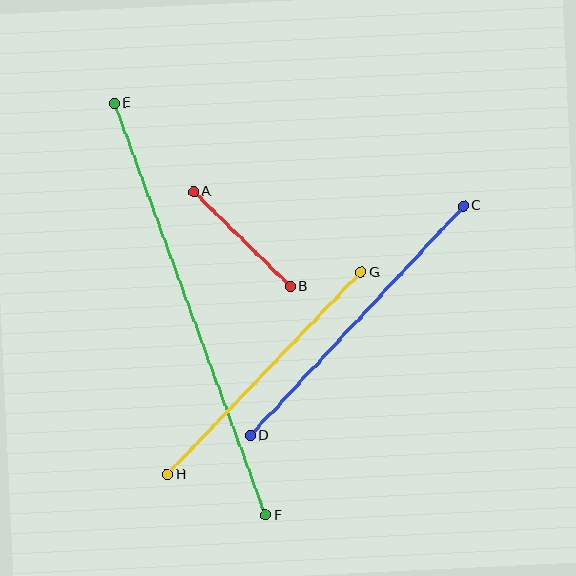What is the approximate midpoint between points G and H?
The midpoint is at approximately (264, 373) pixels.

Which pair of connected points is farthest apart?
Points E and F are farthest apart.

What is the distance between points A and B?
The distance is approximately 135 pixels.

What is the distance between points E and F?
The distance is approximately 439 pixels.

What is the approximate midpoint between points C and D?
The midpoint is at approximately (357, 321) pixels.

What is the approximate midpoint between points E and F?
The midpoint is at approximately (190, 309) pixels.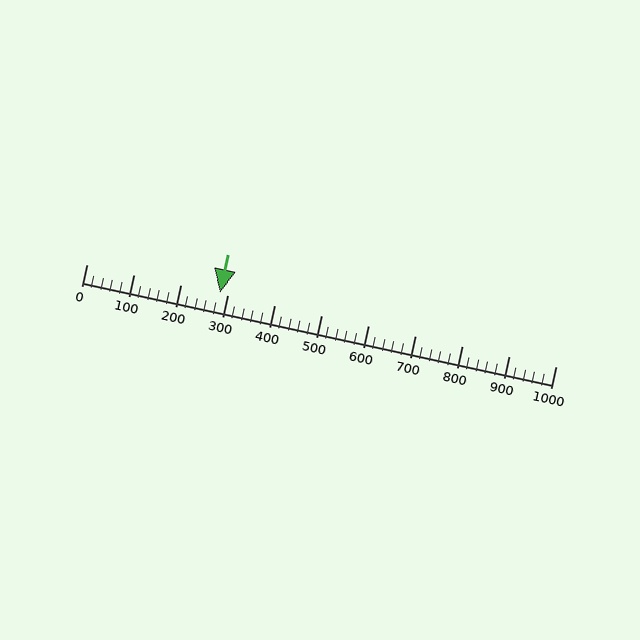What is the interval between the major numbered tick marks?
The major tick marks are spaced 100 units apart.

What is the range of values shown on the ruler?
The ruler shows values from 0 to 1000.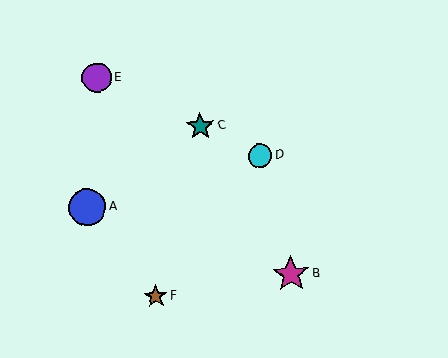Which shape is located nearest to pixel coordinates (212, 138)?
The teal star (labeled C) at (200, 126) is nearest to that location.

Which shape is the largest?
The blue circle (labeled A) is the largest.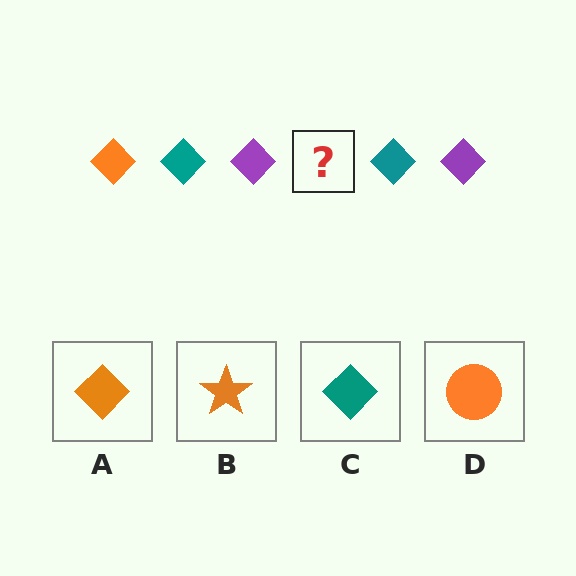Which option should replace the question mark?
Option A.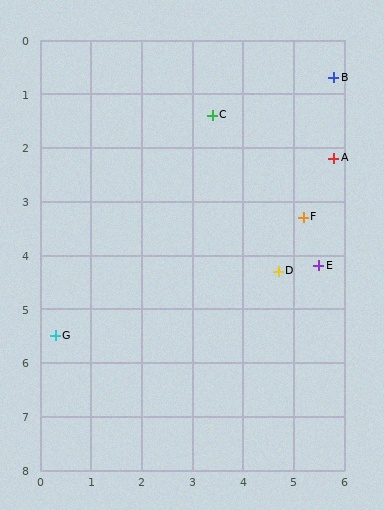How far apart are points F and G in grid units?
Points F and G are about 5.4 grid units apart.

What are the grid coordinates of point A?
Point A is at approximately (5.8, 2.2).